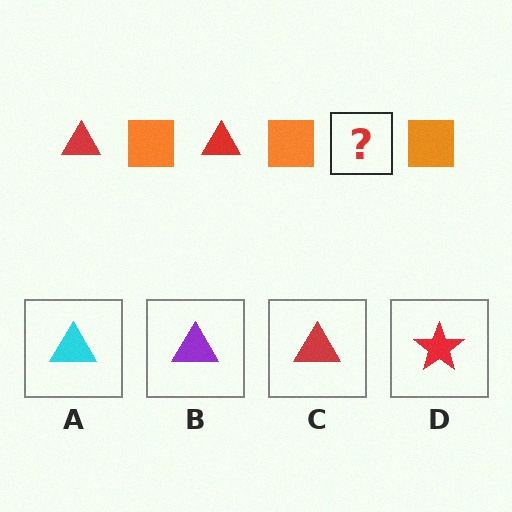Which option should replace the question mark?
Option C.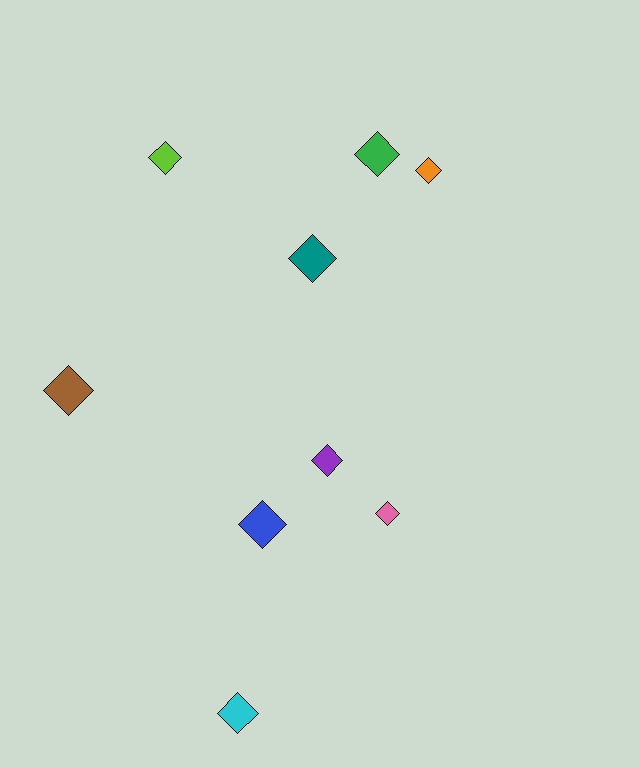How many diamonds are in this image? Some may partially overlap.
There are 9 diamonds.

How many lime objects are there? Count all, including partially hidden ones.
There is 1 lime object.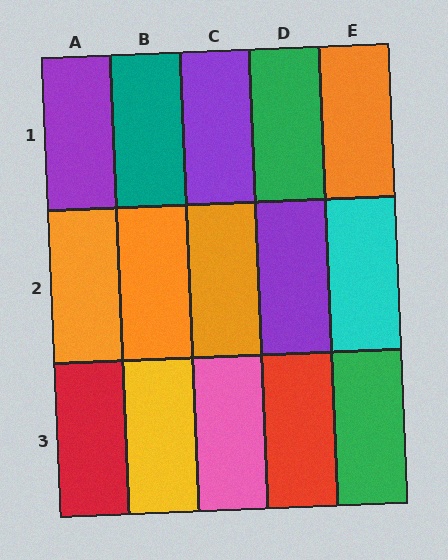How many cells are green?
2 cells are green.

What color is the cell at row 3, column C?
Pink.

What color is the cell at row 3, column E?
Green.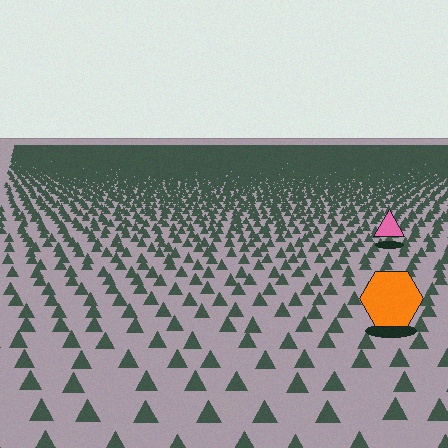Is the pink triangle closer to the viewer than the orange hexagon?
No. The orange hexagon is closer — you can tell from the texture gradient: the ground texture is coarser near it.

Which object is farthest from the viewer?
The pink triangle is farthest from the viewer. It appears smaller and the ground texture around it is denser.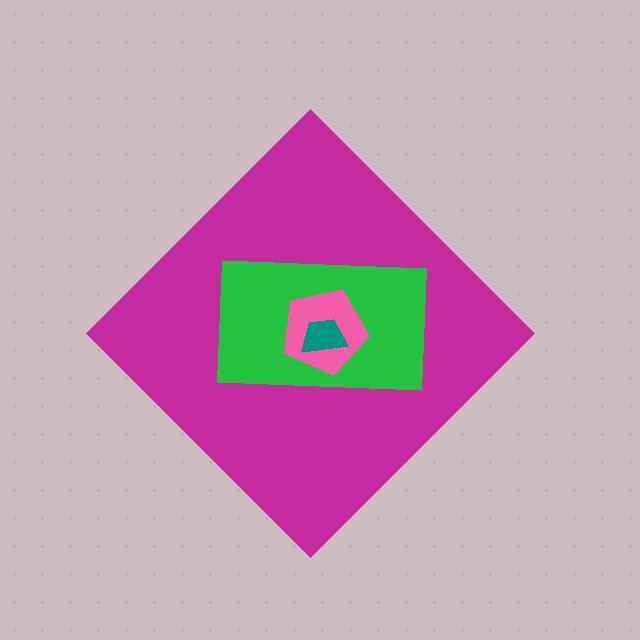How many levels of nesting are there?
4.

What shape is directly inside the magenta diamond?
The green rectangle.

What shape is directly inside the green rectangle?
The pink pentagon.